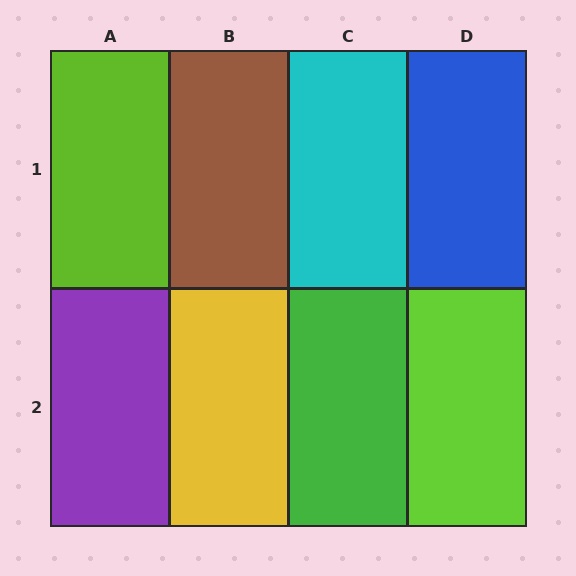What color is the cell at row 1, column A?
Lime.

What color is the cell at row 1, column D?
Blue.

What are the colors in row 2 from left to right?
Purple, yellow, green, lime.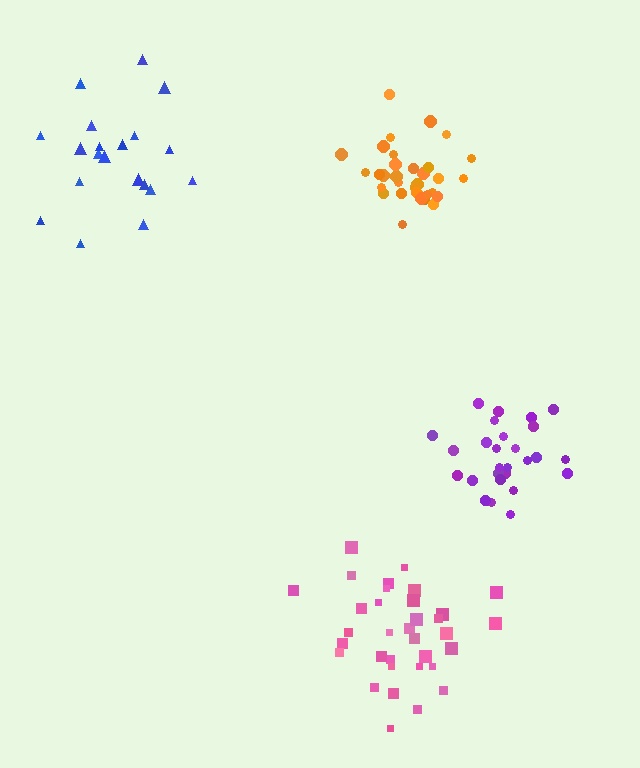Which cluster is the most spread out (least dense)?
Blue.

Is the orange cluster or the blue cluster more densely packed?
Orange.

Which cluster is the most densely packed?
Orange.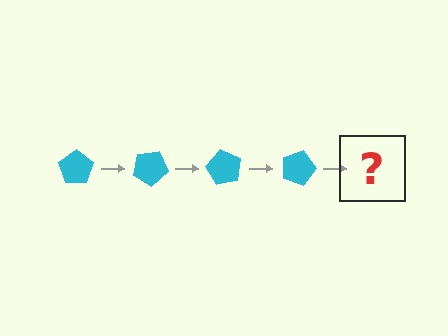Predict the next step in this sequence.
The next step is a cyan pentagon rotated 120 degrees.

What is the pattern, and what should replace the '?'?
The pattern is that the pentagon rotates 30 degrees each step. The '?' should be a cyan pentagon rotated 120 degrees.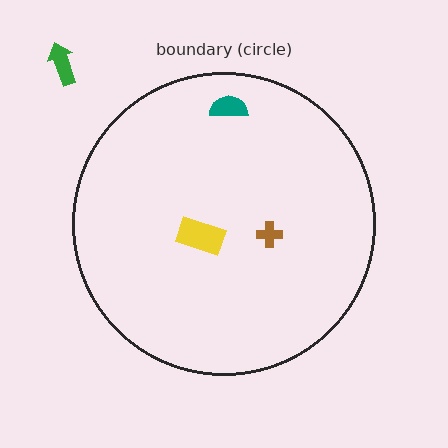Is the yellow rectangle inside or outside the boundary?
Inside.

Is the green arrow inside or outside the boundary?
Outside.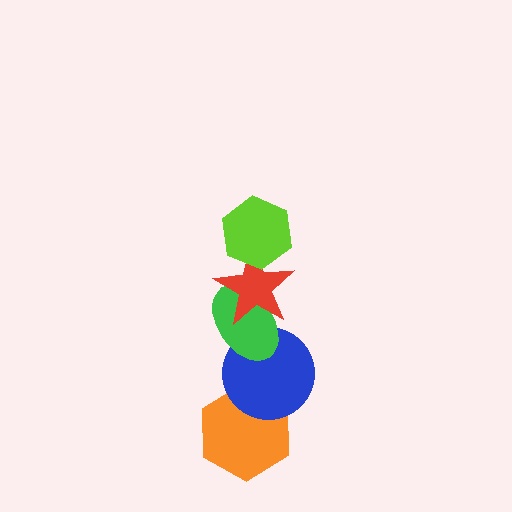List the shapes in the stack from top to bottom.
From top to bottom: the lime hexagon, the red star, the green ellipse, the blue circle, the orange hexagon.